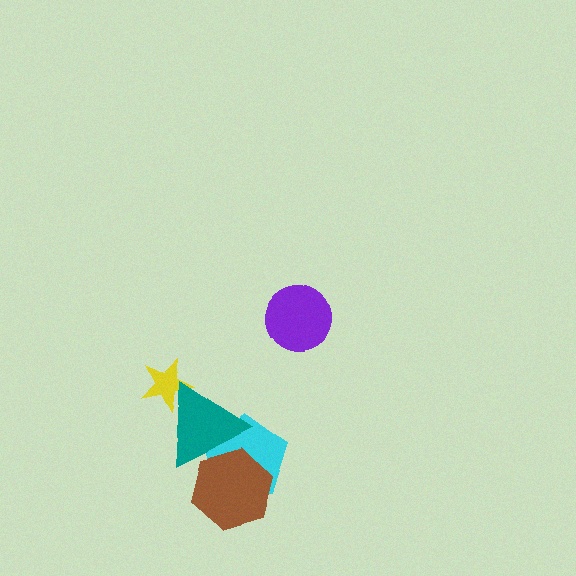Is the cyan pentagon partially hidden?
Yes, it is partially covered by another shape.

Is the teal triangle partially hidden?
Yes, it is partially covered by another shape.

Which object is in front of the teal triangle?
The brown hexagon is in front of the teal triangle.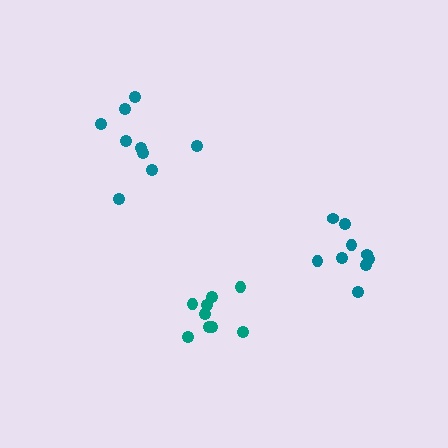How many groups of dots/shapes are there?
There are 3 groups.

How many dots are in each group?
Group 1: 10 dots, Group 2: 9 dots, Group 3: 9 dots (28 total).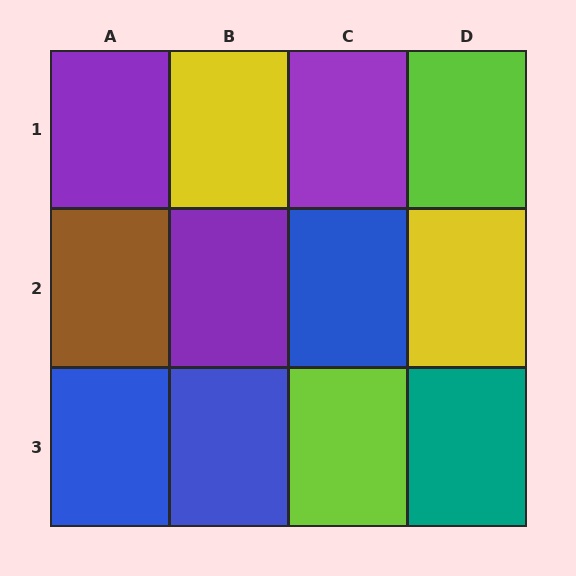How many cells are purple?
3 cells are purple.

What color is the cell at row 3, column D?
Teal.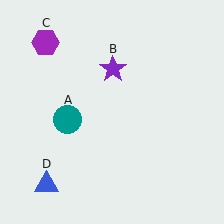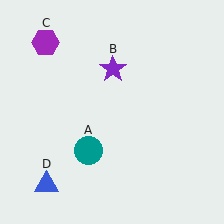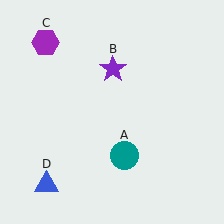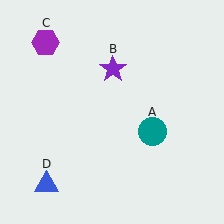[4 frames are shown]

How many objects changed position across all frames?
1 object changed position: teal circle (object A).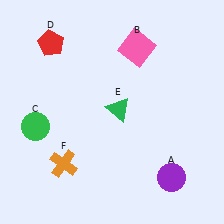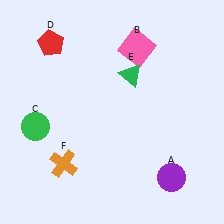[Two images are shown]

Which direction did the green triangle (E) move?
The green triangle (E) moved up.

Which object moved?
The green triangle (E) moved up.